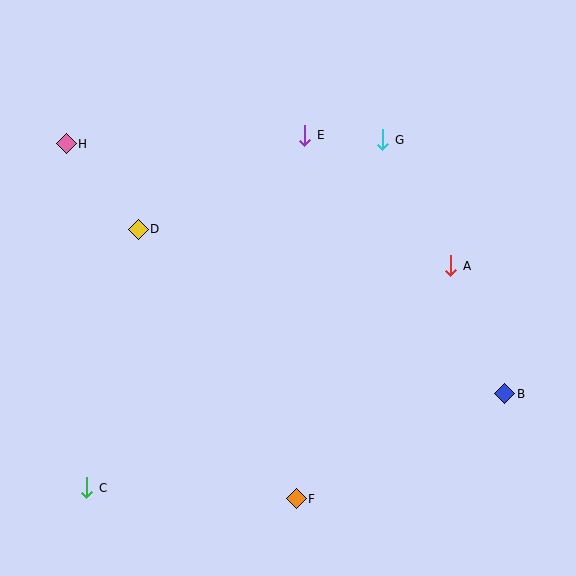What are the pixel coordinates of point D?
Point D is at (138, 229).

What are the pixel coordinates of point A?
Point A is at (451, 266).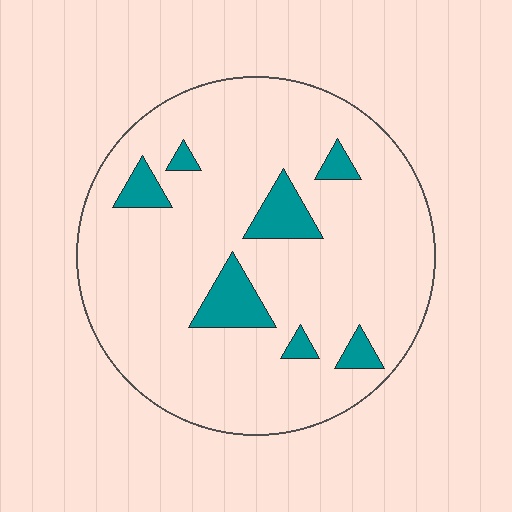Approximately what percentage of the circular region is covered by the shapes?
Approximately 10%.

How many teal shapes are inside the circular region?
7.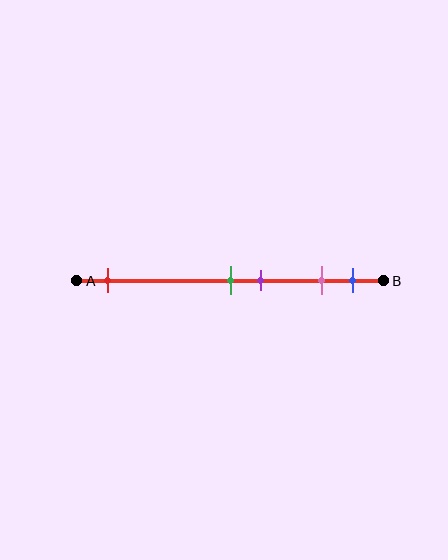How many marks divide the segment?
There are 5 marks dividing the segment.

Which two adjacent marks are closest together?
The green and purple marks are the closest adjacent pair.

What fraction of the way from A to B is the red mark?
The red mark is approximately 10% (0.1) of the way from A to B.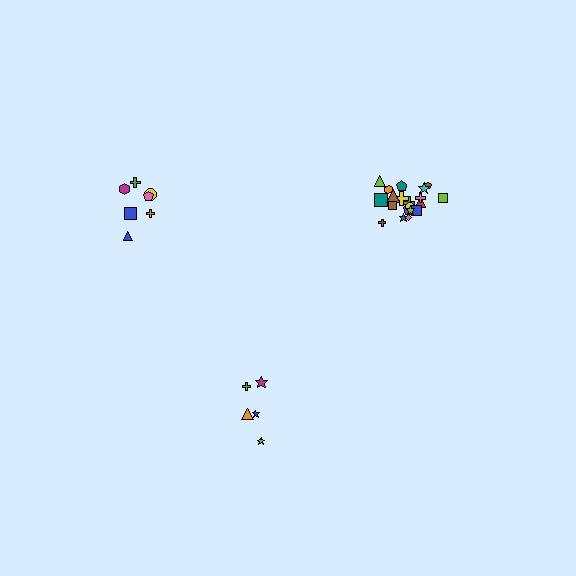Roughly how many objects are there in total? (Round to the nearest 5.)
Roughly 35 objects in total.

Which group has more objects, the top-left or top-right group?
The top-right group.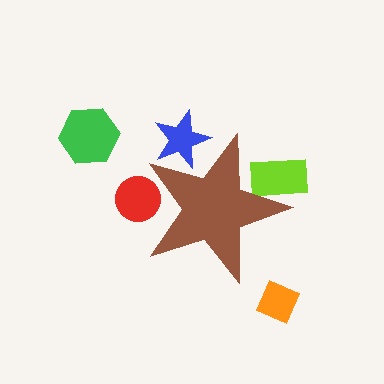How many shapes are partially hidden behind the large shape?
3 shapes are partially hidden.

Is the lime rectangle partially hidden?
Yes, the lime rectangle is partially hidden behind the brown star.